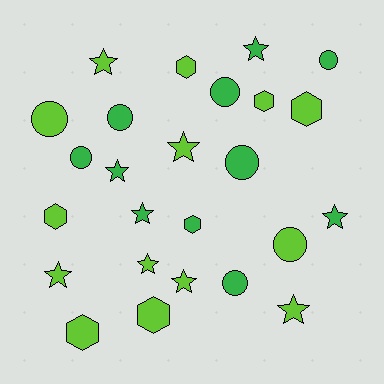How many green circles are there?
There are 6 green circles.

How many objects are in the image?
There are 25 objects.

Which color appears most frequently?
Lime, with 14 objects.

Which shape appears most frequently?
Star, with 10 objects.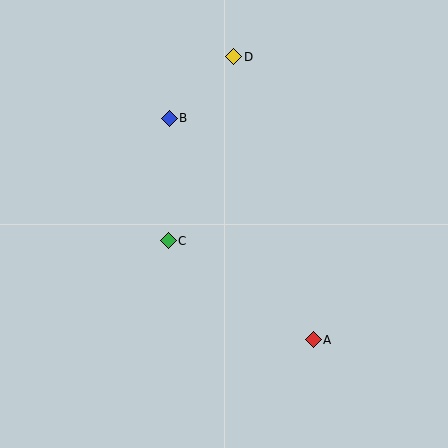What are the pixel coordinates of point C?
Point C is at (168, 241).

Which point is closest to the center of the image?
Point C at (168, 241) is closest to the center.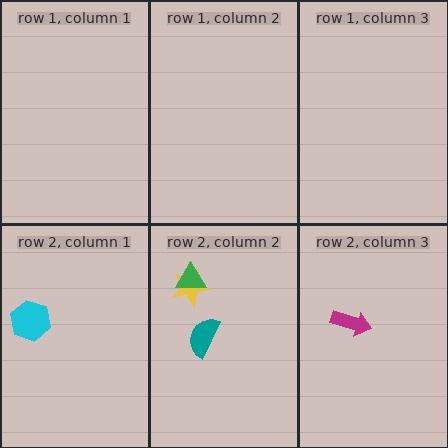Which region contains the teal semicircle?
The row 2, column 2 region.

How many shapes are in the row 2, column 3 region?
1.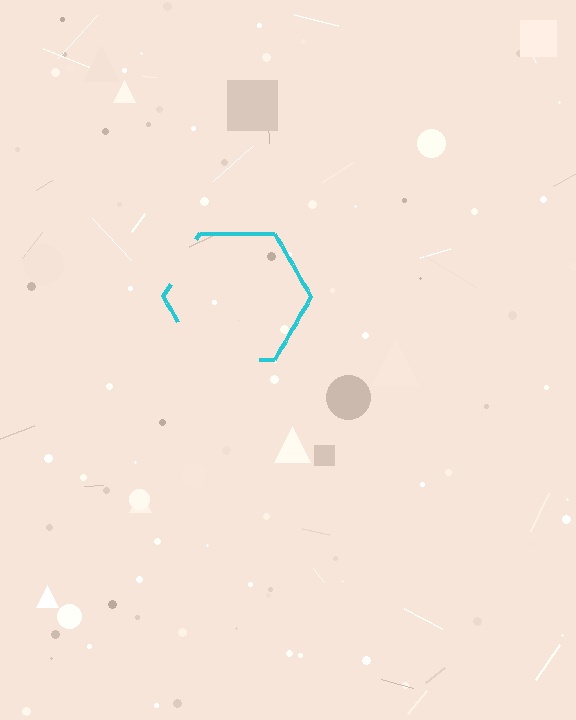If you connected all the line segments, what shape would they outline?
They would outline a hexagon.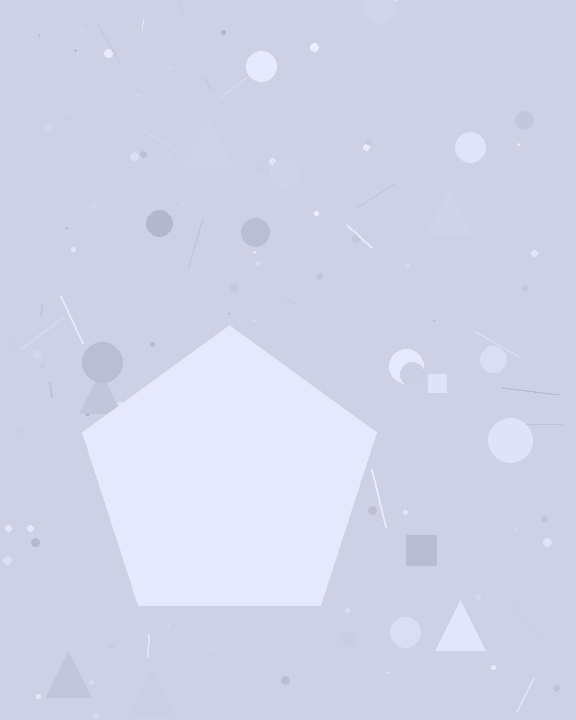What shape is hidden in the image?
A pentagon is hidden in the image.